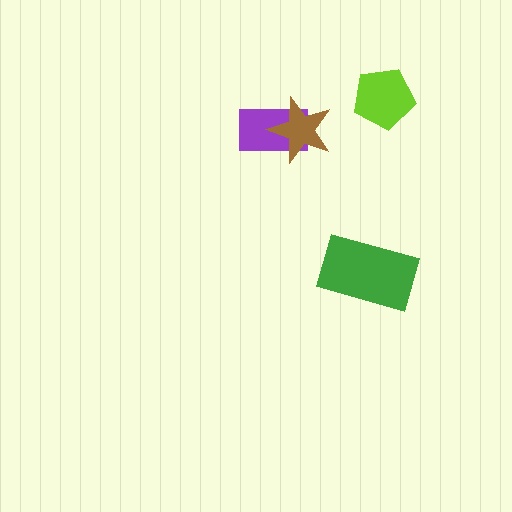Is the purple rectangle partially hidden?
Yes, it is partially covered by another shape.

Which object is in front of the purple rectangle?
The brown star is in front of the purple rectangle.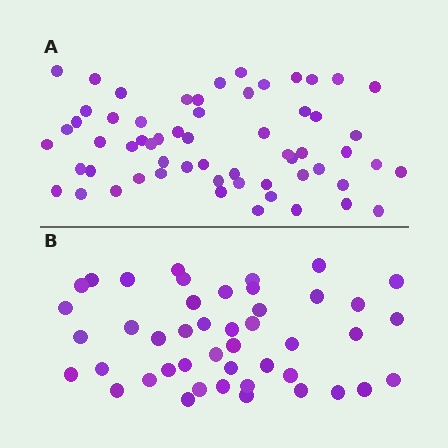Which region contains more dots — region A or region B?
Region A (the top region) has more dots.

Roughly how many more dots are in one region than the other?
Region A has approximately 15 more dots than region B.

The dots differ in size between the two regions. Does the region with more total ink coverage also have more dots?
No. Region B has more total ink coverage because its dots are larger, but region A actually contains more individual dots. Total area can be misleading — the number of items is what matters here.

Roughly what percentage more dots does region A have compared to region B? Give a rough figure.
About 35% more.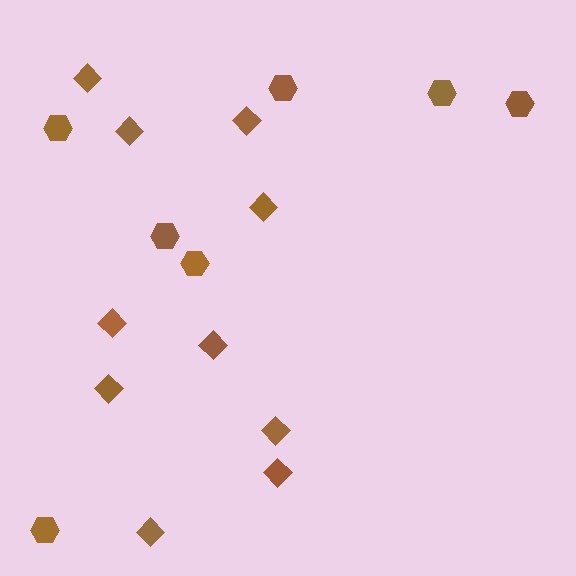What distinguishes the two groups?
There are 2 groups: one group of diamonds (10) and one group of hexagons (7).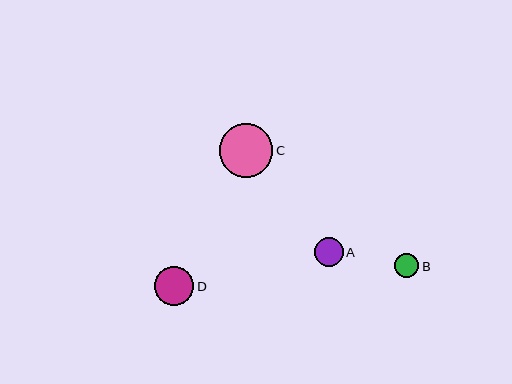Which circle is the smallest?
Circle B is the smallest with a size of approximately 24 pixels.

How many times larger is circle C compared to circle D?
Circle C is approximately 1.4 times the size of circle D.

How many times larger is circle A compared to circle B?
Circle A is approximately 1.2 times the size of circle B.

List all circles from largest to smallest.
From largest to smallest: C, D, A, B.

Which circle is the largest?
Circle C is the largest with a size of approximately 53 pixels.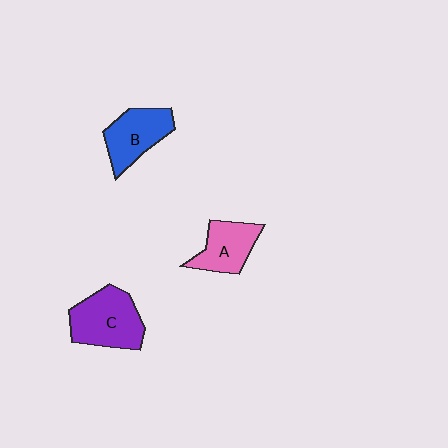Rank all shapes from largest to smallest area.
From largest to smallest: C (purple), B (blue), A (pink).